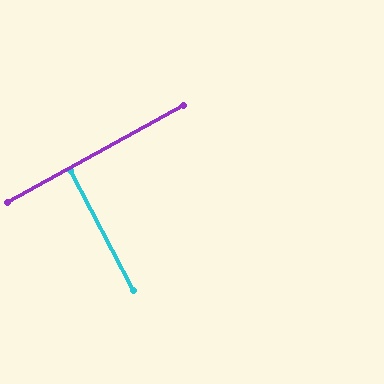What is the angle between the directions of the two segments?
Approximately 89 degrees.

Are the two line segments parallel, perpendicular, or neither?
Perpendicular — they meet at approximately 89°.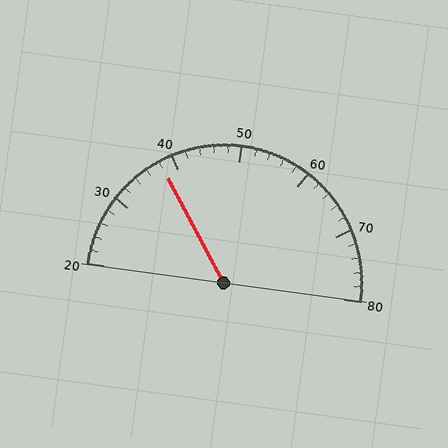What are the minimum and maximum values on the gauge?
The gauge ranges from 20 to 80.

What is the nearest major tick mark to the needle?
The nearest major tick mark is 40.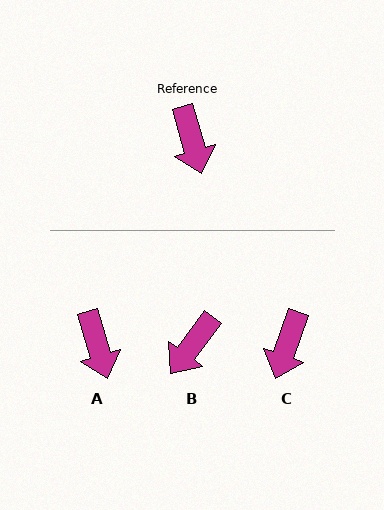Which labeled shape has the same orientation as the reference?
A.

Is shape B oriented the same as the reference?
No, it is off by about 53 degrees.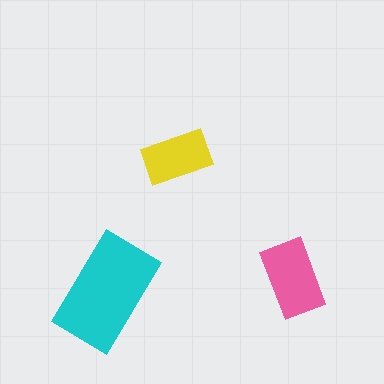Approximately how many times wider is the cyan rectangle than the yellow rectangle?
About 1.5 times wider.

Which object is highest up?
The yellow rectangle is topmost.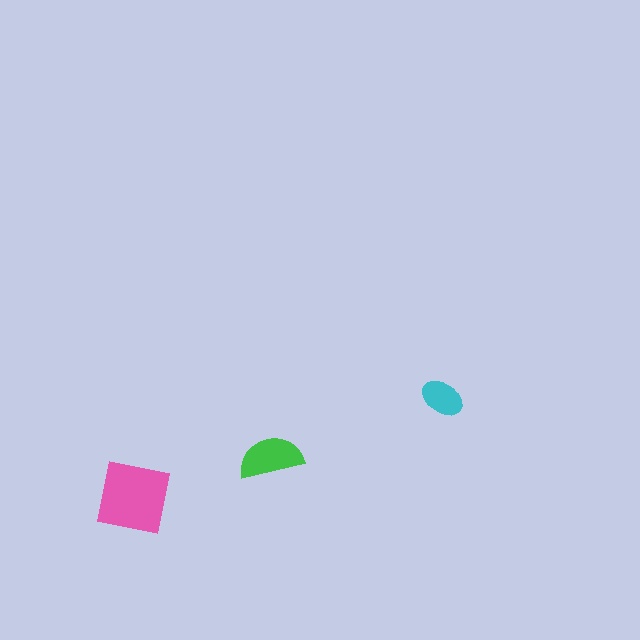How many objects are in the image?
There are 3 objects in the image.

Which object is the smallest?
The cyan ellipse.